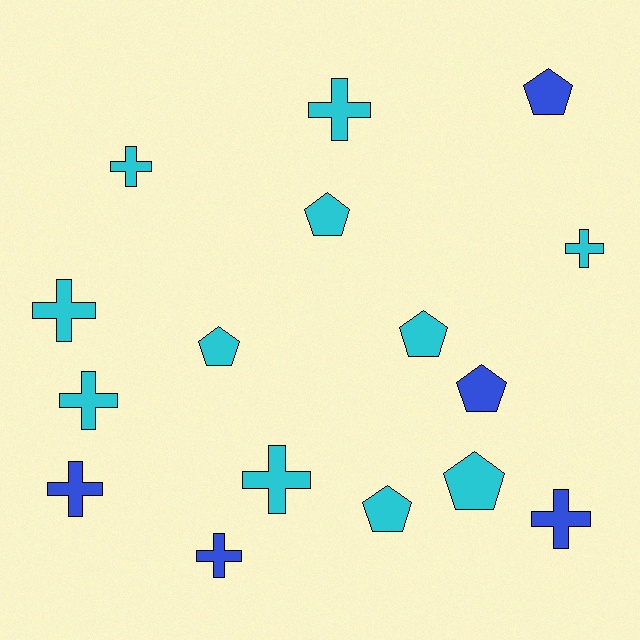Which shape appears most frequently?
Cross, with 9 objects.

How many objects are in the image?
There are 16 objects.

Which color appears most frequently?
Cyan, with 11 objects.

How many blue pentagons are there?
There are 2 blue pentagons.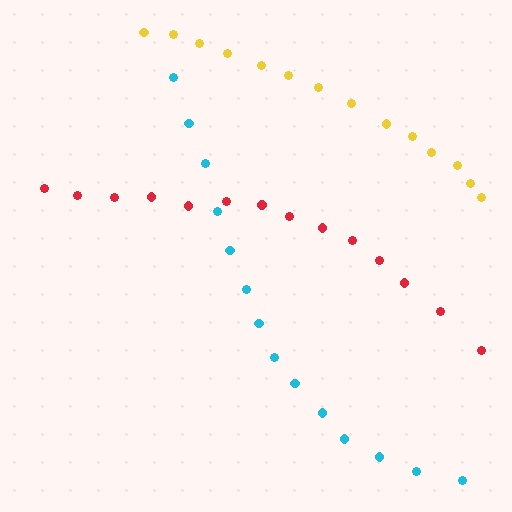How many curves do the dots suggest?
There are 3 distinct paths.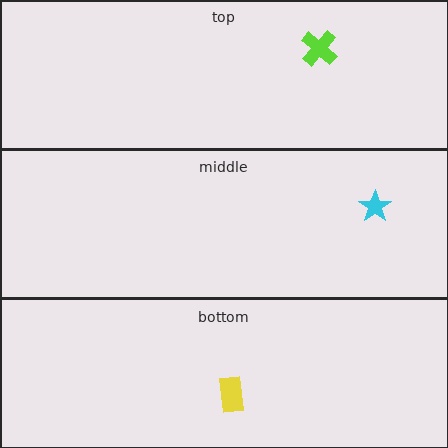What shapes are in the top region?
The lime cross.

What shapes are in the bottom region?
The yellow rectangle.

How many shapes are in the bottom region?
1.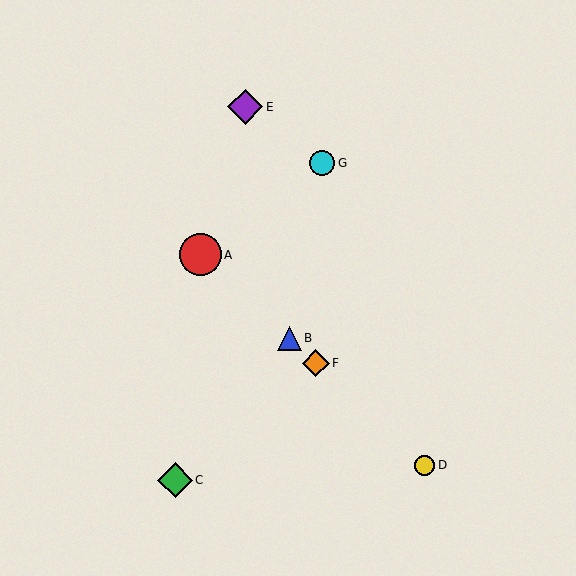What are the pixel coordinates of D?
Object D is at (424, 465).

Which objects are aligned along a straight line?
Objects A, B, D, F are aligned along a straight line.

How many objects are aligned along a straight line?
4 objects (A, B, D, F) are aligned along a straight line.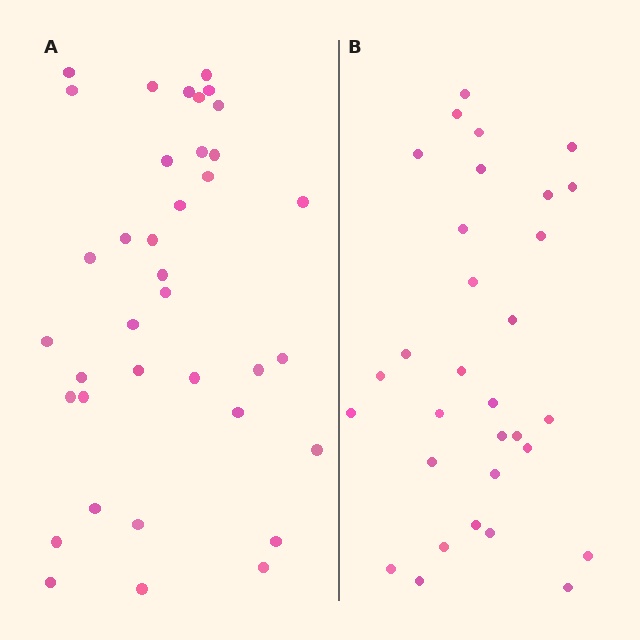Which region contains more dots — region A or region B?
Region A (the left region) has more dots.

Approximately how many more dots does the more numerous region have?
Region A has about 6 more dots than region B.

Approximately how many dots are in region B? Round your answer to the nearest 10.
About 30 dots. (The exact count is 31, which rounds to 30.)